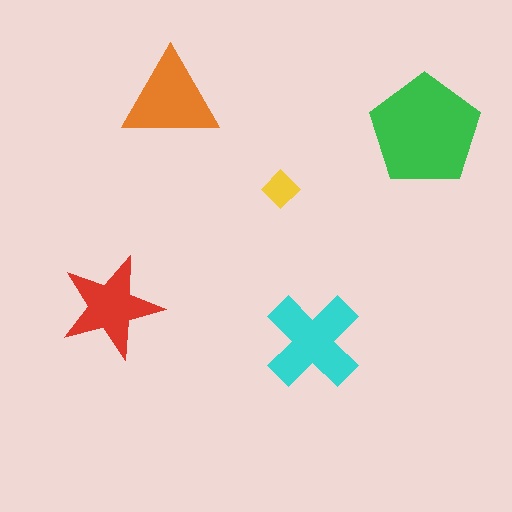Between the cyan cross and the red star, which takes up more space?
The cyan cross.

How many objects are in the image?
There are 5 objects in the image.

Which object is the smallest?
The yellow diamond.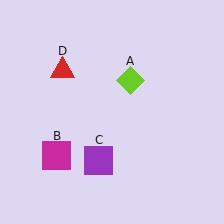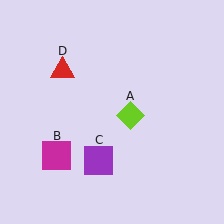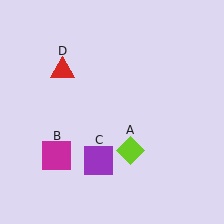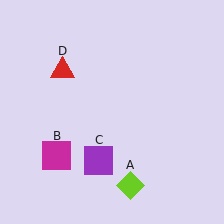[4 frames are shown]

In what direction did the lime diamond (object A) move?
The lime diamond (object A) moved down.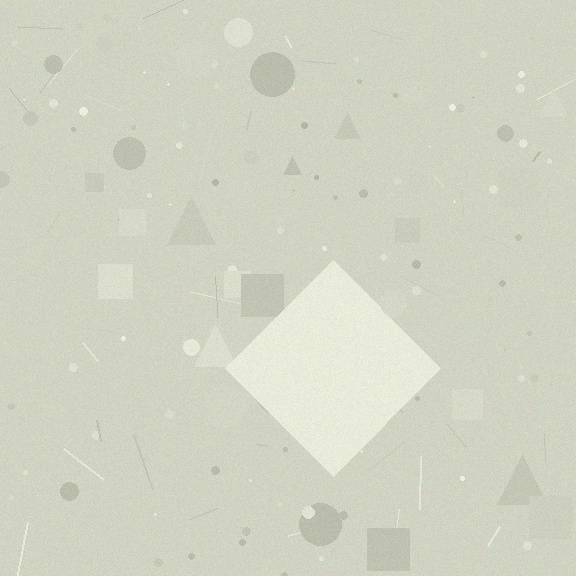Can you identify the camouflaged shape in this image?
The camouflaged shape is a diamond.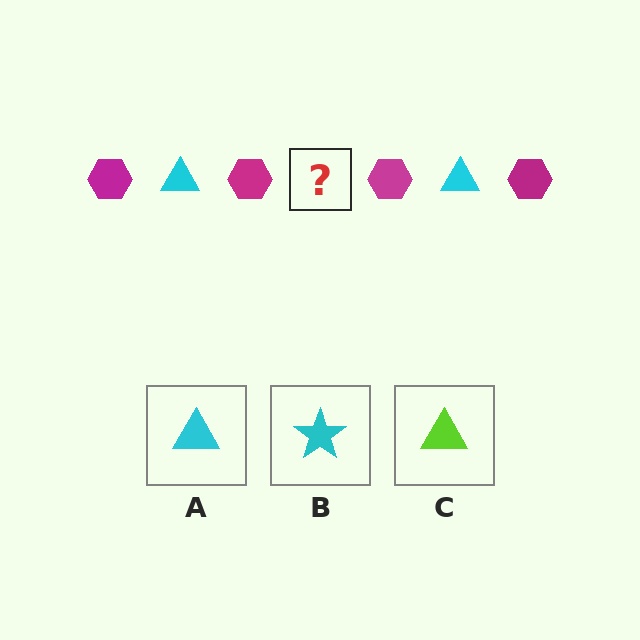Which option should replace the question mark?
Option A.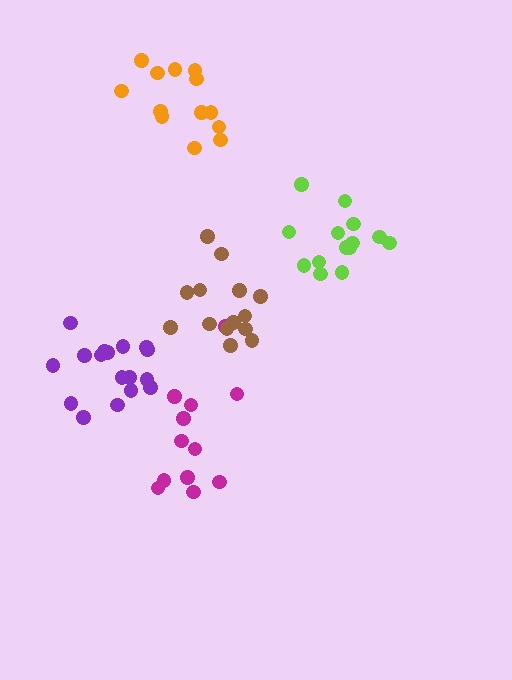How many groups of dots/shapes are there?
There are 5 groups.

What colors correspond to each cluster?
The clusters are colored: magenta, lime, orange, purple, brown.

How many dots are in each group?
Group 1: 12 dots, Group 2: 14 dots, Group 3: 13 dots, Group 4: 17 dots, Group 5: 14 dots (70 total).